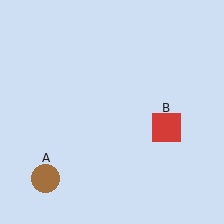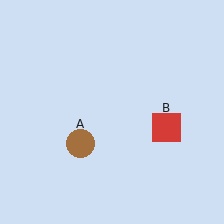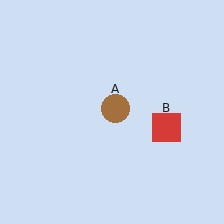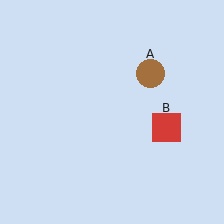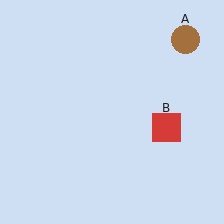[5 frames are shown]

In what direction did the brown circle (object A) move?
The brown circle (object A) moved up and to the right.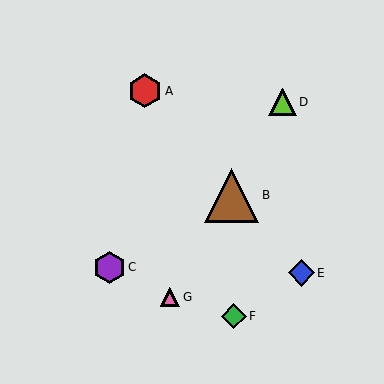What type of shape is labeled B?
Shape B is a brown triangle.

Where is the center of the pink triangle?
The center of the pink triangle is at (170, 297).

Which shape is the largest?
The brown triangle (labeled B) is the largest.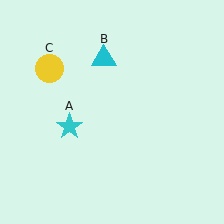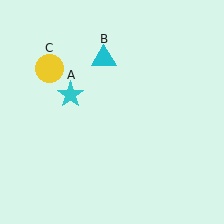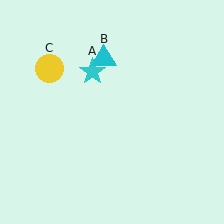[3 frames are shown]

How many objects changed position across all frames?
1 object changed position: cyan star (object A).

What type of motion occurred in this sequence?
The cyan star (object A) rotated clockwise around the center of the scene.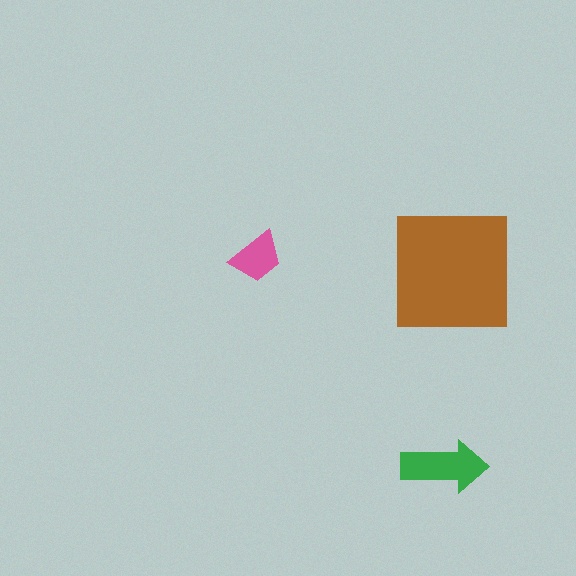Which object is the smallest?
The pink trapezoid.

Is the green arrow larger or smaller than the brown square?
Smaller.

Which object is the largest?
The brown square.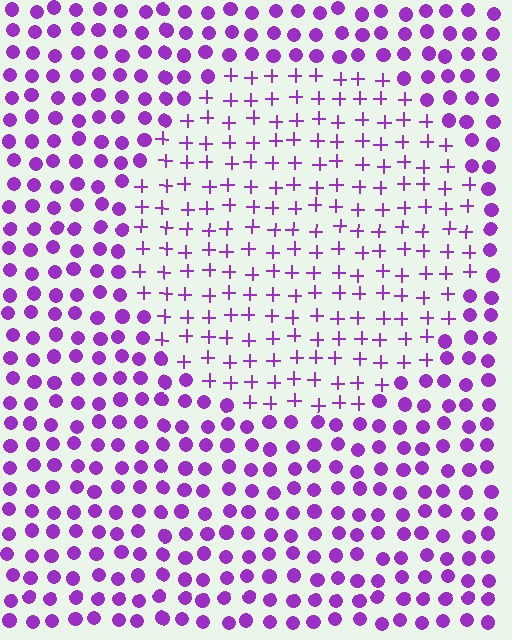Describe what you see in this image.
The image is filled with small purple elements arranged in a uniform grid. A circle-shaped region contains plus signs, while the surrounding area contains circles. The boundary is defined purely by the change in element shape.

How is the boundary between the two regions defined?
The boundary is defined by a change in element shape: plus signs inside vs. circles outside. All elements share the same color and spacing.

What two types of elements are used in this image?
The image uses plus signs inside the circle region and circles outside it.